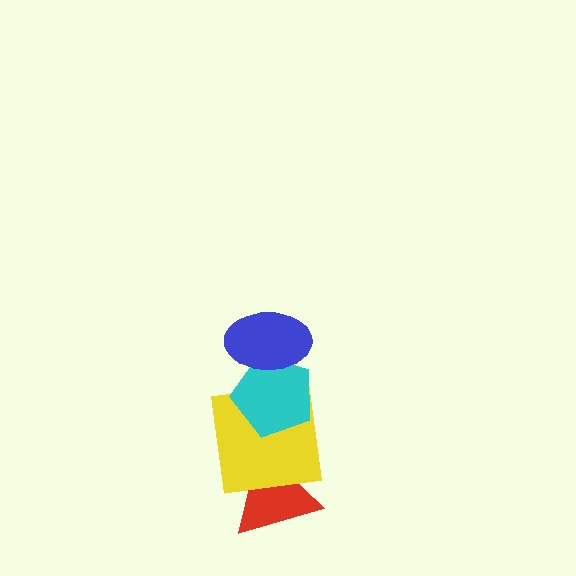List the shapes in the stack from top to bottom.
From top to bottom: the blue ellipse, the cyan pentagon, the yellow square, the red triangle.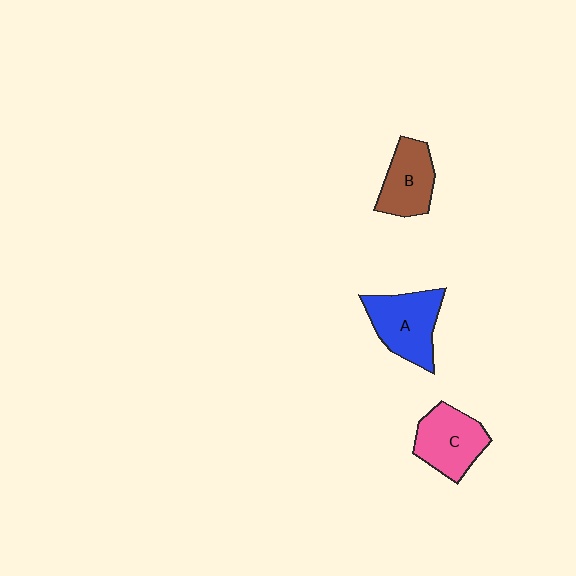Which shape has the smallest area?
Shape B (brown).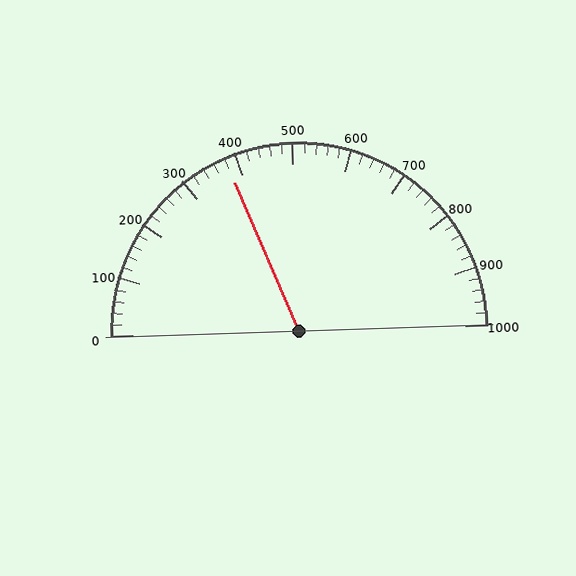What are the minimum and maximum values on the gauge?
The gauge ranges from 0 to 1000.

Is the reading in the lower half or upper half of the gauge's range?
The reading is in the lower half of the range (0 to 1000).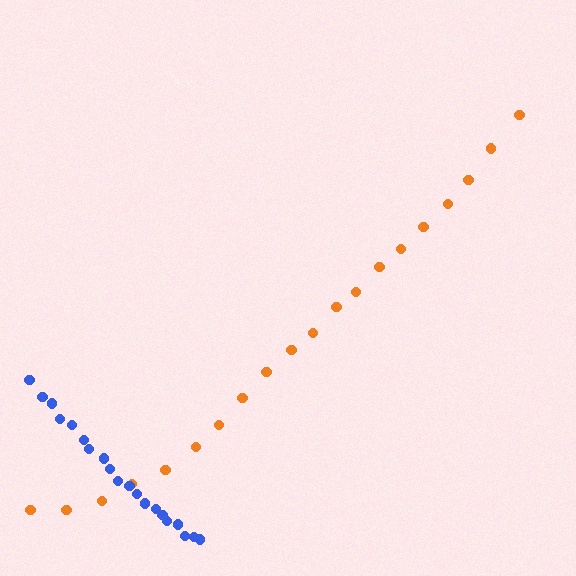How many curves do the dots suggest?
There are 2 distinct paths.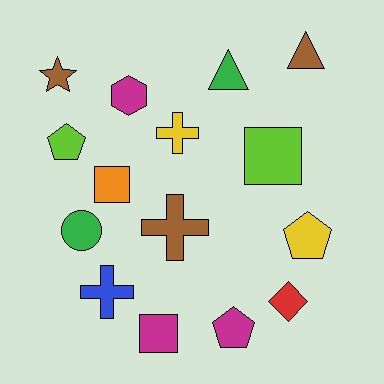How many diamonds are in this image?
There is 1 diamond.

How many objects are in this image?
There are 15 objects.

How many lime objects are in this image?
There are 2 lime objects.